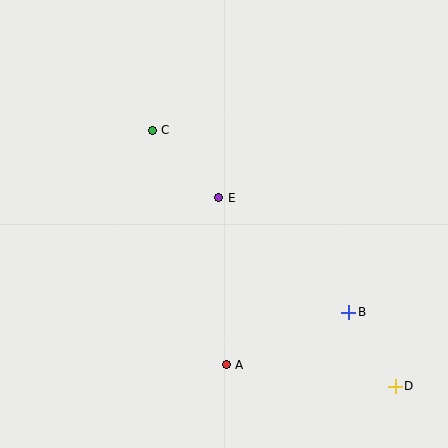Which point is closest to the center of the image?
Point E at (219, 198) is closest to the center.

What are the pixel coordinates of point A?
Point A is at (226, 365).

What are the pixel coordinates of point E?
Point E is at (219, 198).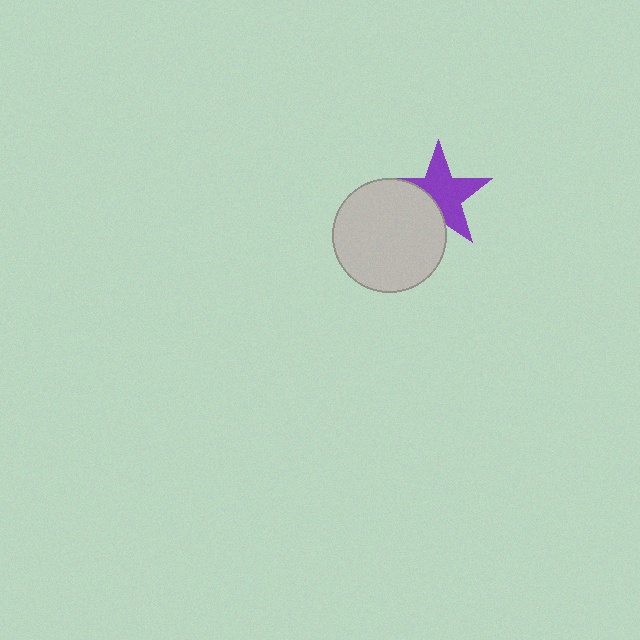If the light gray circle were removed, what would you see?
You would see the complete purple star.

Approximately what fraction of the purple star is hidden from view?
Roughly 34% of the purple star is hidden behind the light gray circle.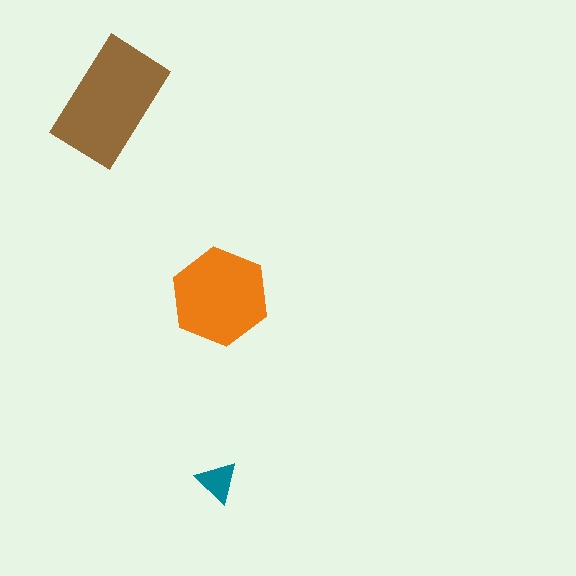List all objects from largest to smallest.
The brown rectangle, the orange hexagon, the teal triangle.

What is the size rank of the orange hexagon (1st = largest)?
2nd.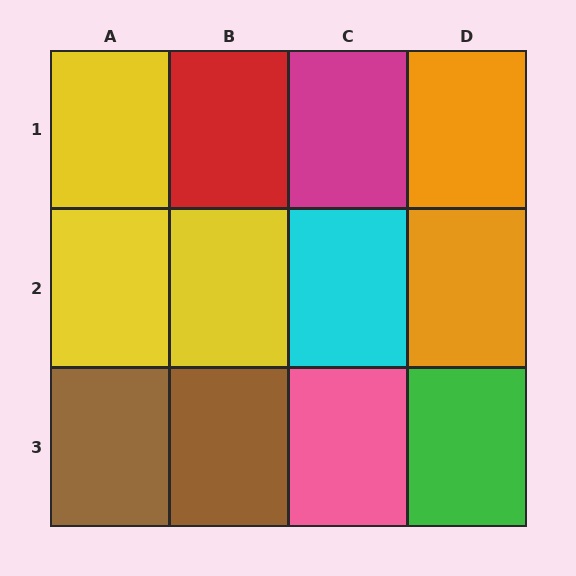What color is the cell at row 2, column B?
Yellow.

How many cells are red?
1 cell is red.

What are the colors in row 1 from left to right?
Yellow, red, magenta, orange.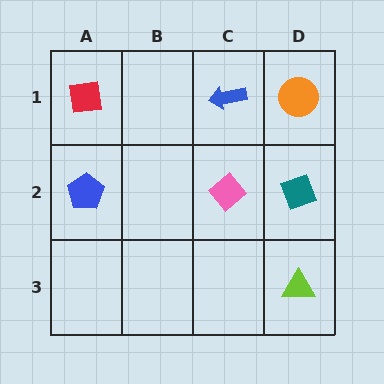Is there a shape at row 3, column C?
No, that cell is empty.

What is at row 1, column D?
An orange circle.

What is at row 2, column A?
A blue pentagon.